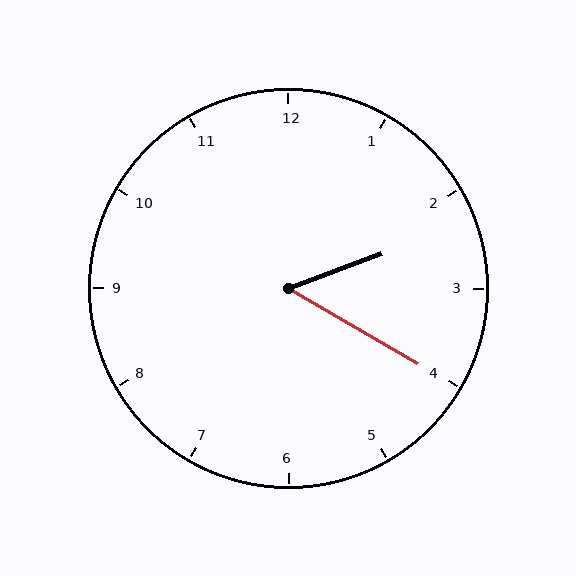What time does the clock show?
2:20.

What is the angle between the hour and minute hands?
Approximately 50 degrees.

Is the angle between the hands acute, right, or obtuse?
It is acute.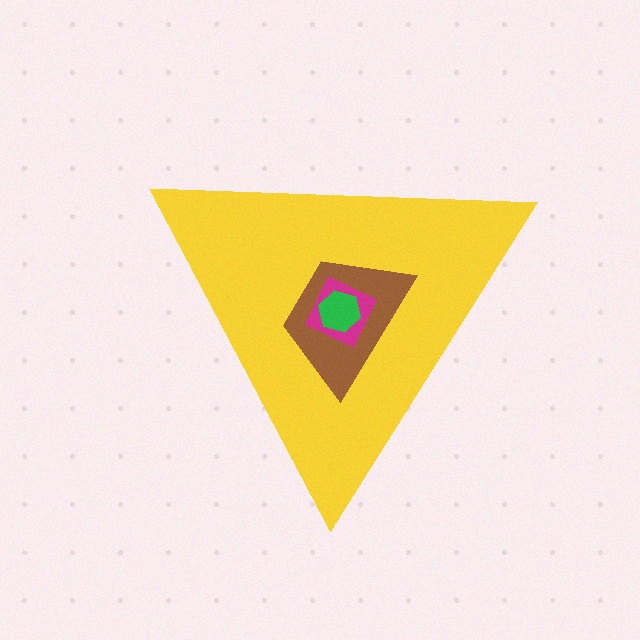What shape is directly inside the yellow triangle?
The brown trapezoid.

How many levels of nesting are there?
4.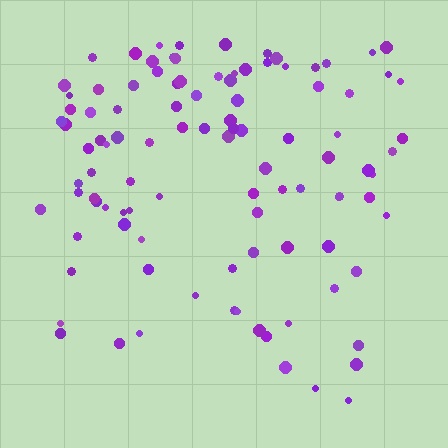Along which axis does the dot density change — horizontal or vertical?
Vertical.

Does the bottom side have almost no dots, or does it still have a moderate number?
Still a moderate number, just noticeably fewer than the top.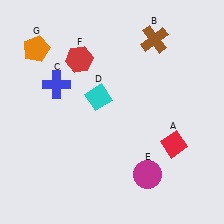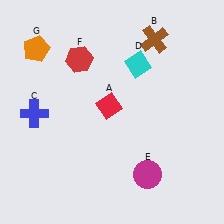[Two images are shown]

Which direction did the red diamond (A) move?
The red diamond (A) moved left.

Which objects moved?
The objects that moved are: the red diamond (A), the blue cross (C), the cyan diamond (D).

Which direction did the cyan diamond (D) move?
The cyan diamond (D) moved right.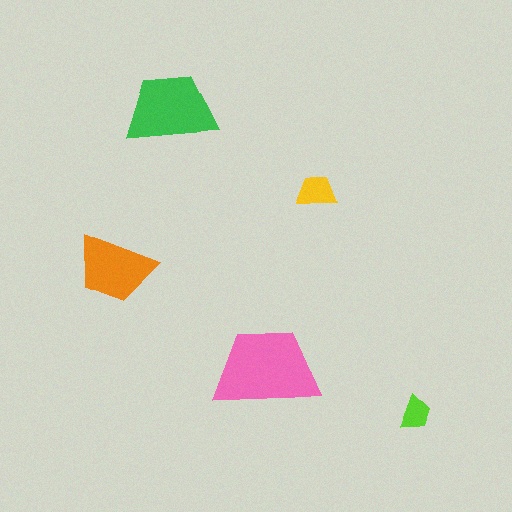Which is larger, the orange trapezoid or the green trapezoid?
The green one.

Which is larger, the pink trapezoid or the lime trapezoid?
The pink one.